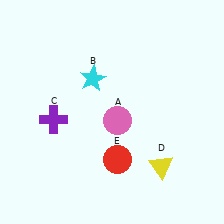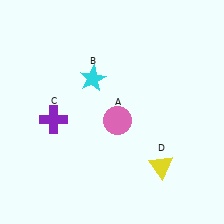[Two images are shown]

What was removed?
The red circle (E) was removed in Image 2.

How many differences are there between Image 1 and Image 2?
There is 1 difference between the two images.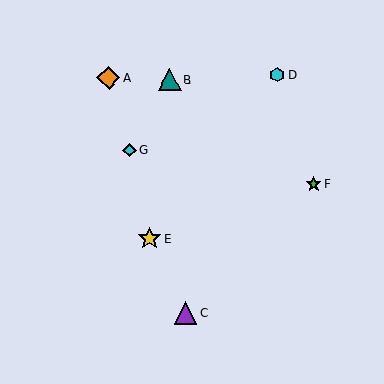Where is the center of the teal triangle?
The center of the teal triangle is at (170, 80).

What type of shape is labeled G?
Shape G is a cyan diamond.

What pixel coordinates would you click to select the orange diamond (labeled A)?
Click at (109, 78) to select the orange diamond A.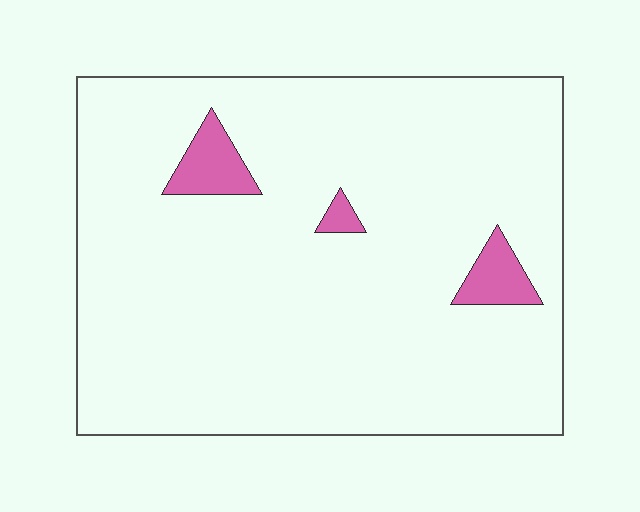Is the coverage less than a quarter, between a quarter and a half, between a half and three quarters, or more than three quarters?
Less than a quarter.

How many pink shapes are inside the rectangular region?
3.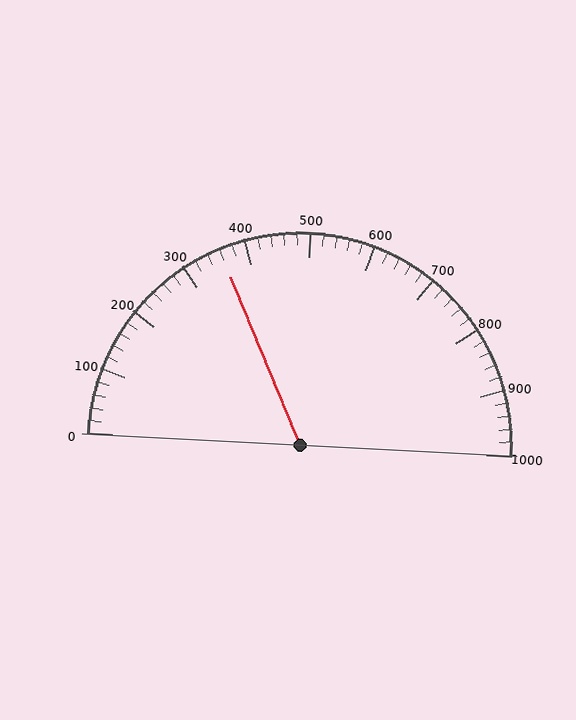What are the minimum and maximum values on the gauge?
The gauge ranges from 0 to 1000.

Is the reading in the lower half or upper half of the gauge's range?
The reading is in the lower half of the range (0 to 1000).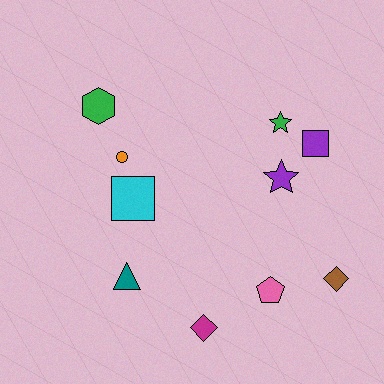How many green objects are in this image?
There are 2 green objects.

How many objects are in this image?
There are 10 objects.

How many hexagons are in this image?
There is 1 hexagon.